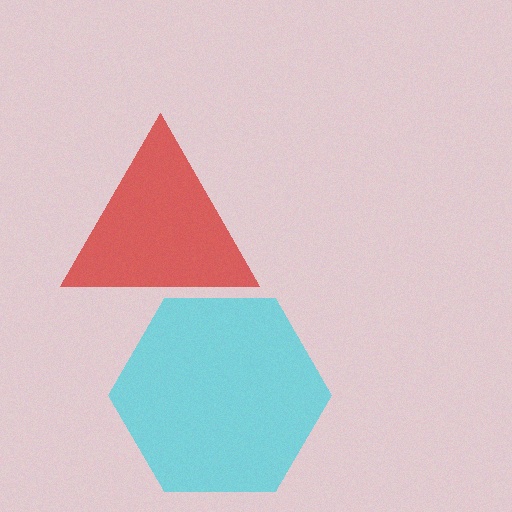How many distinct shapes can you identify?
There are 2 distinct shapes: a red triangle, a cyan hexagon.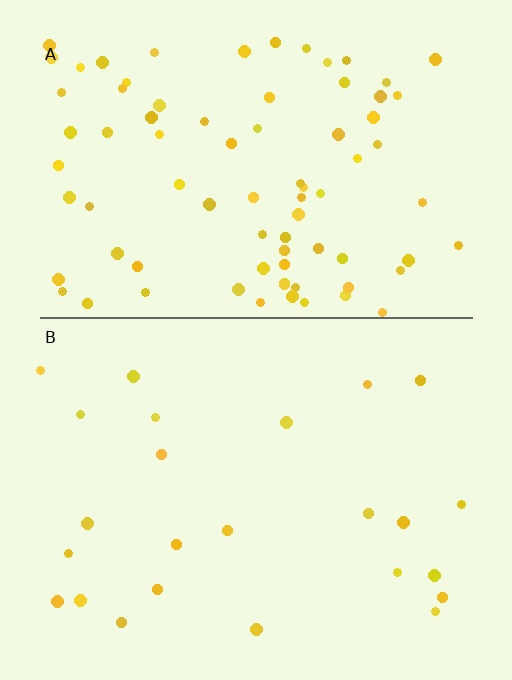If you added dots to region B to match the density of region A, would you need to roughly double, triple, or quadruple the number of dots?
Approximately triple.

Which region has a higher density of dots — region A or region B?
A (the top).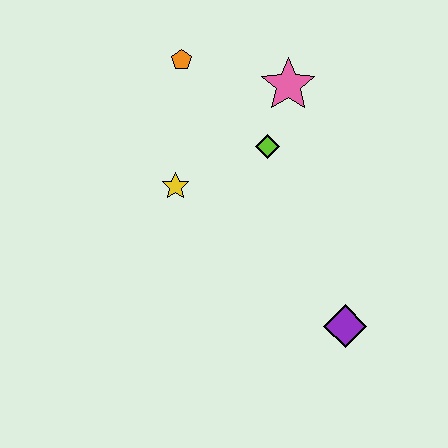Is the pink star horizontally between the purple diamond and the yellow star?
Yes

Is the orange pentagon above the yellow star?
Yes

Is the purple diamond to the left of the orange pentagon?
No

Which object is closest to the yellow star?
The lime diamond is closest to the yellow star.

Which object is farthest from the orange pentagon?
The purple diamond is farthest from the orange pentagon.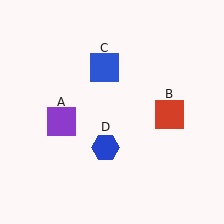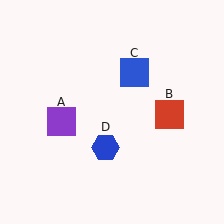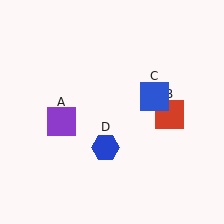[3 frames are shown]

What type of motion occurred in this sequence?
The blue square (object C) rotated clockwise around the center of the scene.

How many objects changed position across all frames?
1 object changed position: blue square (object C).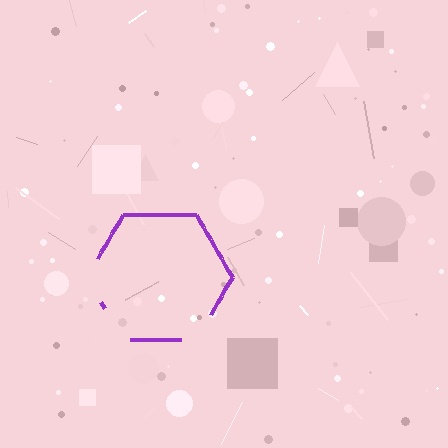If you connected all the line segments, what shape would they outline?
They would outline a hexagon.